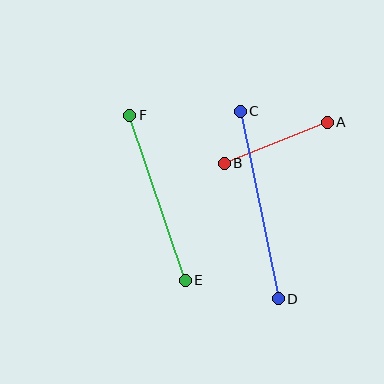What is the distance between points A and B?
The distance is approximately 111 pixels.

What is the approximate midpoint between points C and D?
The midpoint is at approximately (259, 205) pixels.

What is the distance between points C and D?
The distance is approximately 191 pixels.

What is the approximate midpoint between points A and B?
The midpoint is at approximately (276, 143) pixels.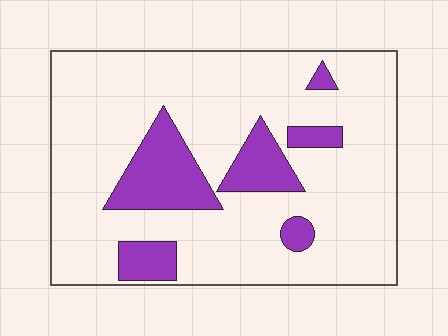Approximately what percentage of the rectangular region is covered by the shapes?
Approximately 20%.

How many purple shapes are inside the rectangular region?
6.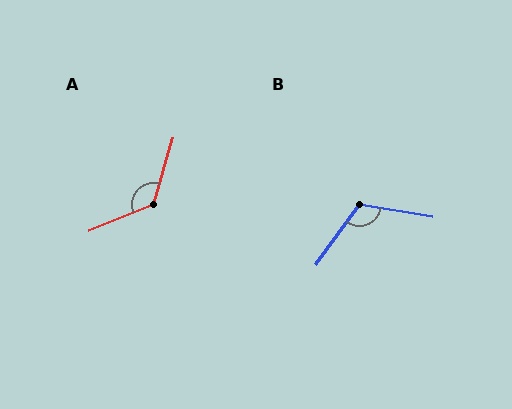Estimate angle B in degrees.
Approximately 116 degrees.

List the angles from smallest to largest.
B (116°), A (129°).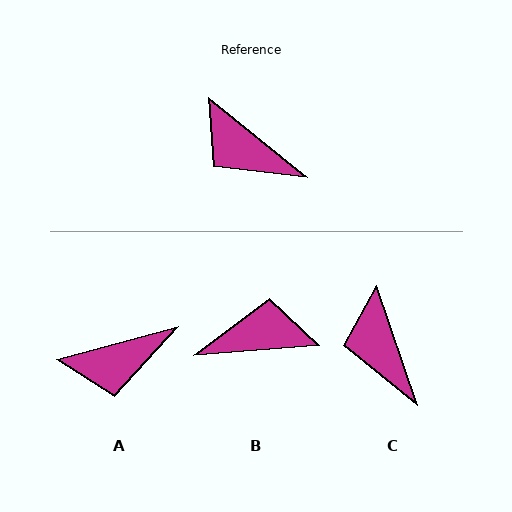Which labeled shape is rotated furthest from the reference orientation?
B, about 137 degrees away.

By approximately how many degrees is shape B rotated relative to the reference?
Approximately 137 degrees clockwise.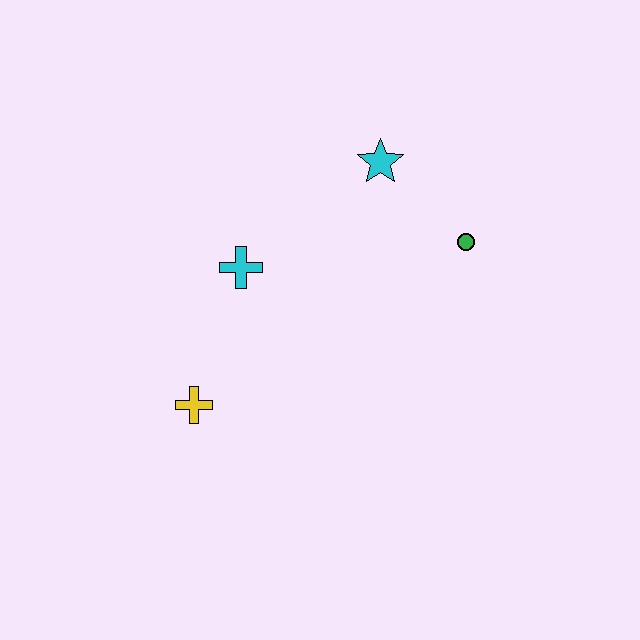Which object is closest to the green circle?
The cyan star is closest to the green circle.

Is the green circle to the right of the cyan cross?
Yes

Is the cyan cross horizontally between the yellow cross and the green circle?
Yes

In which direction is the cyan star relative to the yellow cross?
The cyan star is above the yellow cross.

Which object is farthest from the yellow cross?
The green circle is farthest from the yellow cross.